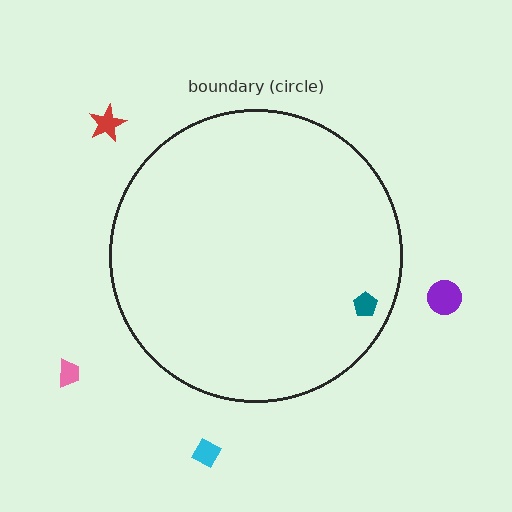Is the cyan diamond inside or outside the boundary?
Outside.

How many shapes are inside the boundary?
1 inside, 4 outside.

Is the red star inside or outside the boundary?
Outside.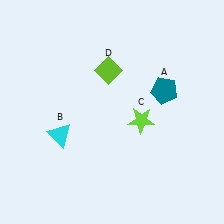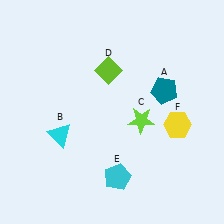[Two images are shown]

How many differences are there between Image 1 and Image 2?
There are 2 differences between the two images.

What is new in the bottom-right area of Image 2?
A yellow hexagon (F) was added in the bottom-right area of Image 2.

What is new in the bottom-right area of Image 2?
A cyan pentagon (E) was added in the bottom-right area of Image 2.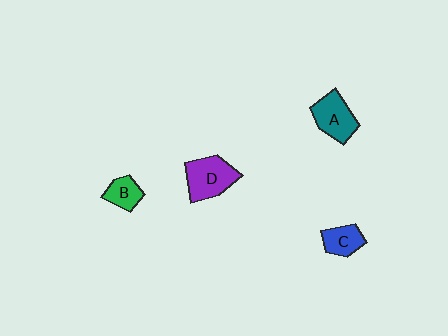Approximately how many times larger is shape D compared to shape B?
Approximately 1.9 times.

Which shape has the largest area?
Shape D (purple).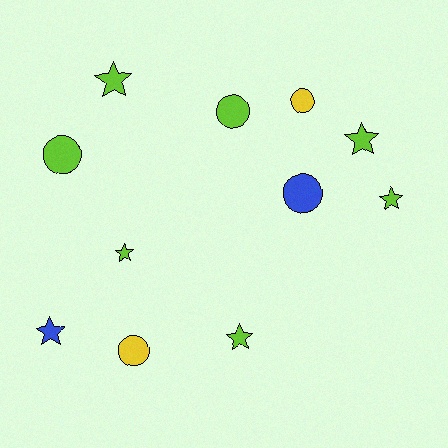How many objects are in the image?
There are 11 objects.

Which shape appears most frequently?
Star, with 6 objects.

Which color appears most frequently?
Lime, with 7 objects.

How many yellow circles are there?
There are 2 yellow circles.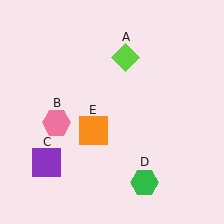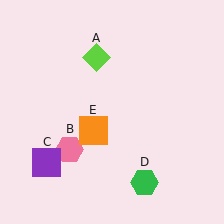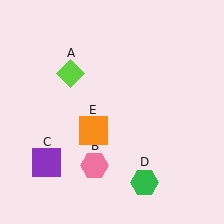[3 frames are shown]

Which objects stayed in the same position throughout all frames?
Purple square (object C) and green hexagon (object D) and orange square (object E) remained stationary.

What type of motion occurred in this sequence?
The lime diamond (object A), pink hexagon (object B) rotated counterclockwise around the center of the scene.